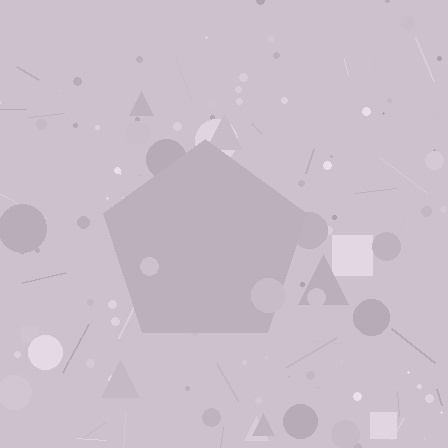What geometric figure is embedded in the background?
A pentagon is embedded in the background.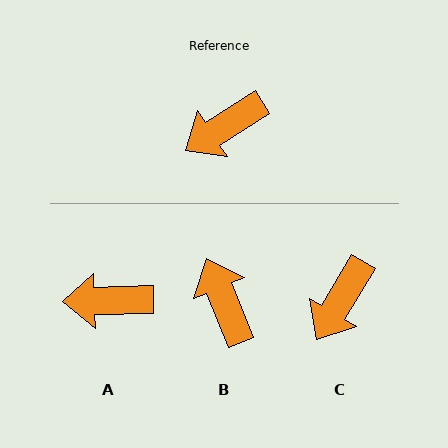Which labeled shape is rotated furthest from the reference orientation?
B, about 100 degrees away.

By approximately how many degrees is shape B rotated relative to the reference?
Approximately 100 degrees clockwise.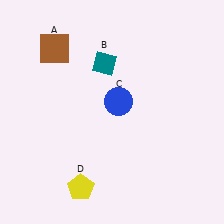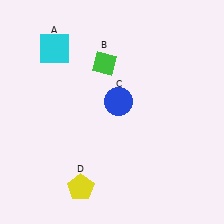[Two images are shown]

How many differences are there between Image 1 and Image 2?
There are 2 differences between the two images.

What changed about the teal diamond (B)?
In Image 1, B is teal. In Image 2, it changed to green.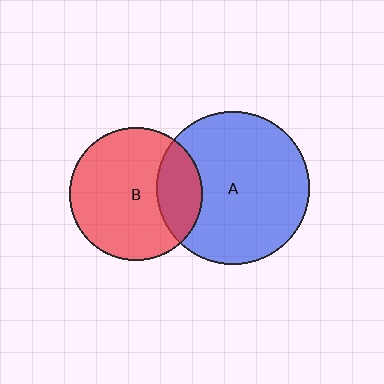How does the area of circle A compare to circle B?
Approximately 1.3 times.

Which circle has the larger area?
Circle A (blue).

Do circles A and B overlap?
Yes.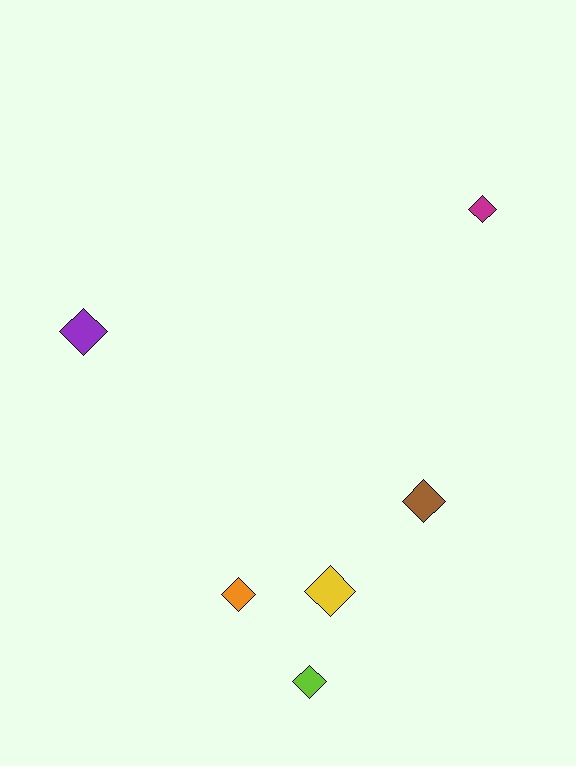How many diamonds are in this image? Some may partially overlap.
There are 6 diamonds.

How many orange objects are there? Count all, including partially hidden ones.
There is 1 orange object.